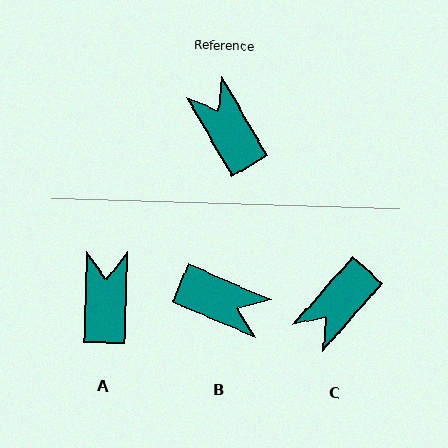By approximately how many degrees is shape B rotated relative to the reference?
Approximately 143 degrees clockwise.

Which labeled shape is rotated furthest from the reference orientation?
B, about 143 degrees away.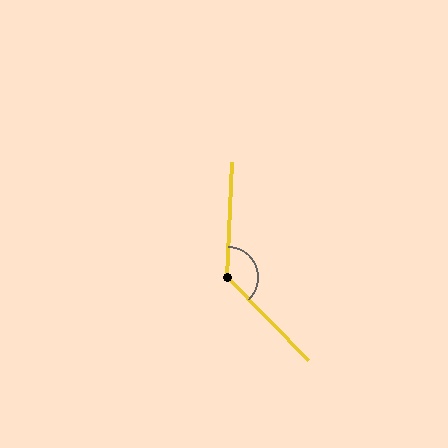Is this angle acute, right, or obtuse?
It is obtuse.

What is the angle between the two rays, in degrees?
Approximately 134 degrees.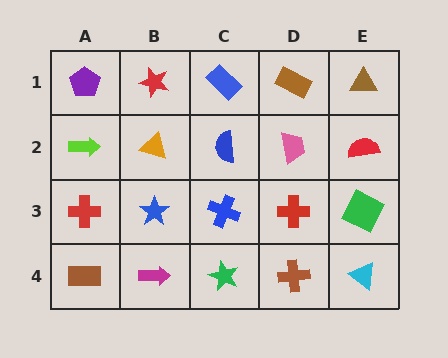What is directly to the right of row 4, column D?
A cyan triangle.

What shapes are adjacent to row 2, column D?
A brown rectangle (row 1, column D), a red cross (row 3, column D), a blue semicircle (row 2, column C), a red semicircle (row 2, column E).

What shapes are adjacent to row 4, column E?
A green square (row 3, column E), a brown cross (row 4, column D).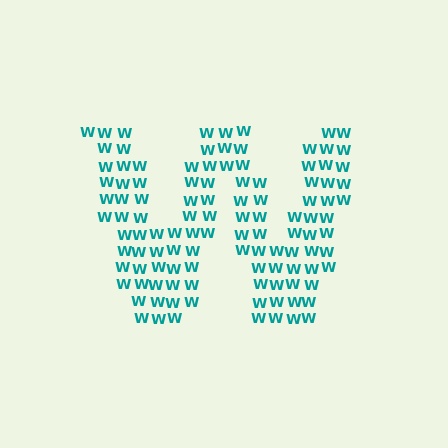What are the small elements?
The small elements are letter W's.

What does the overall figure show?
The overall figure shows the letter W.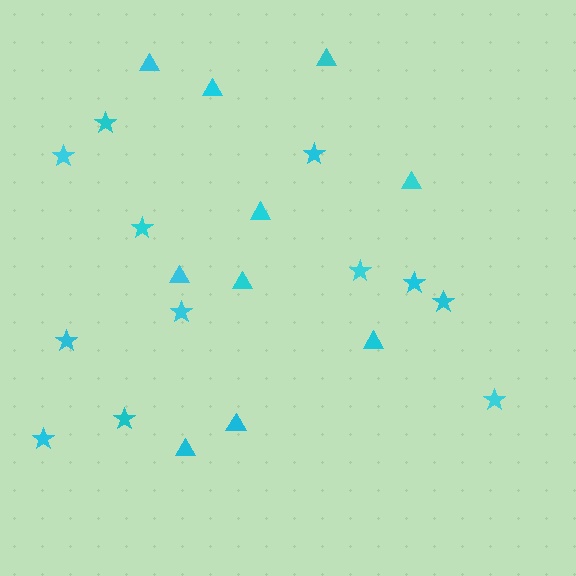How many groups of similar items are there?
There are 2 groups: one group of triangles (10) and one group of stars (12).